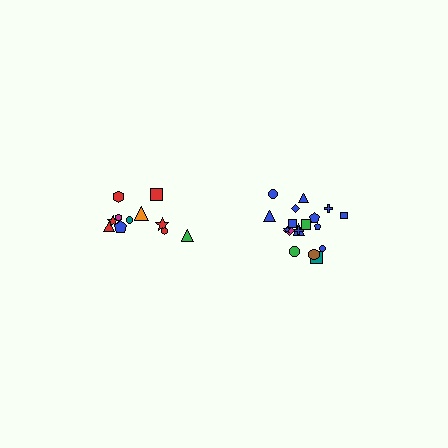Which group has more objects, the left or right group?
The right group.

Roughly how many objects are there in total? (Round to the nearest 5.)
Roughly 30 objects in total.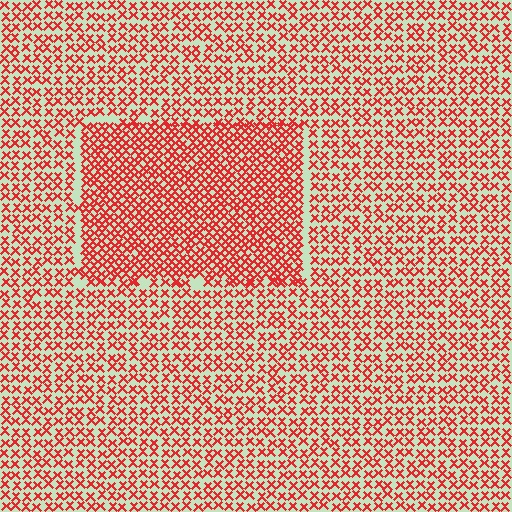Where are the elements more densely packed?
The elements are more densely packed inside the rectangle boundary.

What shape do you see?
I see a rectangle.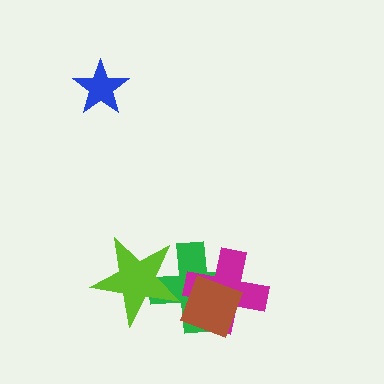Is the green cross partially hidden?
Yes, it is partially covered by another shape.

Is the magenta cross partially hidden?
Yes, it is partially covered by another shape.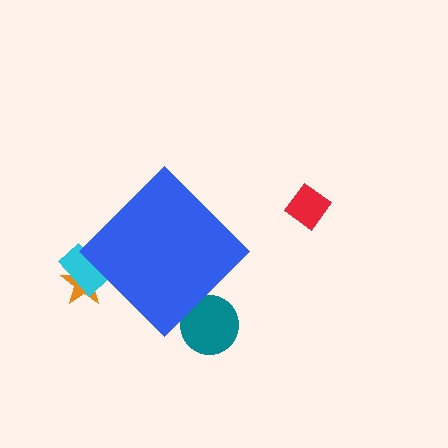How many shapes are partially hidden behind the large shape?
3 shapes are partially hidden.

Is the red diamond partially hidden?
No, the red diamond is fully visible.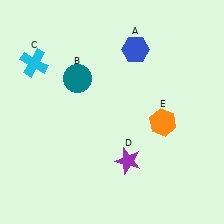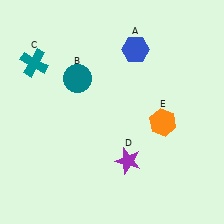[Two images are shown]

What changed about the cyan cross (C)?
In Image 1, C is cyan. In Image 2, it changed to teal.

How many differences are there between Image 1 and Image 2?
There is 1 difference between the two images.